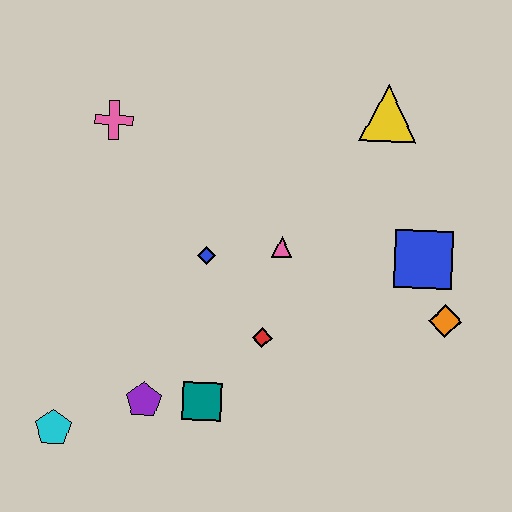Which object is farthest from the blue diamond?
The orange diamond is farthest from the blue diamond.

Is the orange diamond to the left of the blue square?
No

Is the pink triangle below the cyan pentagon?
No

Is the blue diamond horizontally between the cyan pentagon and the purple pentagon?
No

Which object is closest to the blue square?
The orange diamond is closest to the blue square.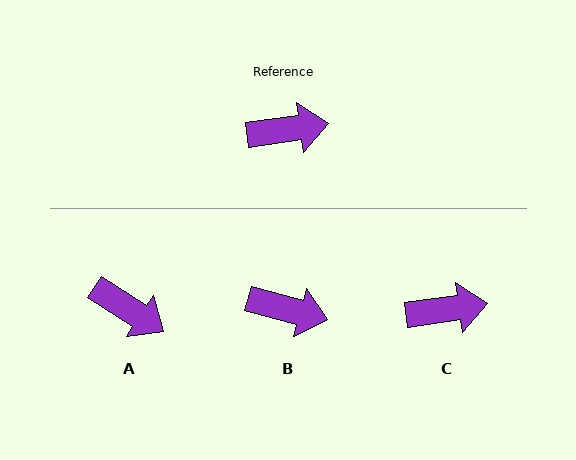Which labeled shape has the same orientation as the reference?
C.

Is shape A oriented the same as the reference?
No, it is off by about 41 degrees.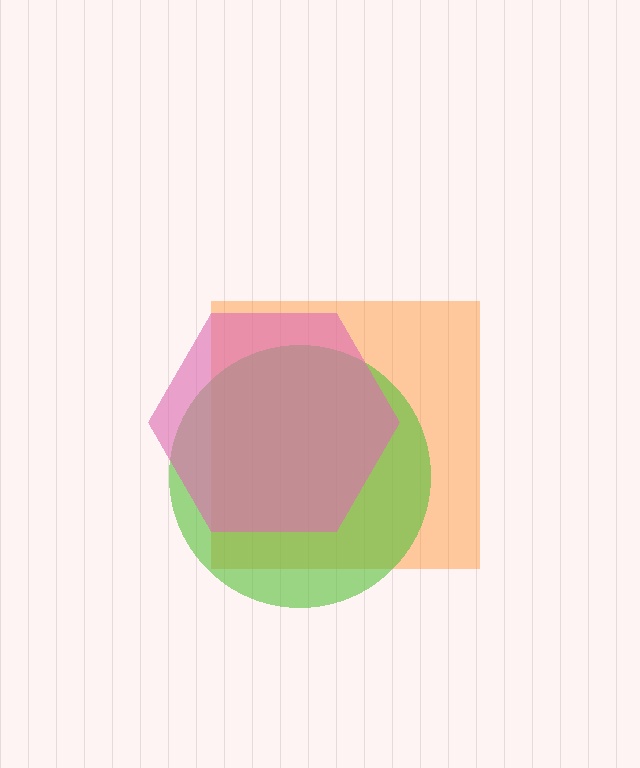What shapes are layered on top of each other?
The layered shapes are: an orange square, a lime circle, a pink hexagon.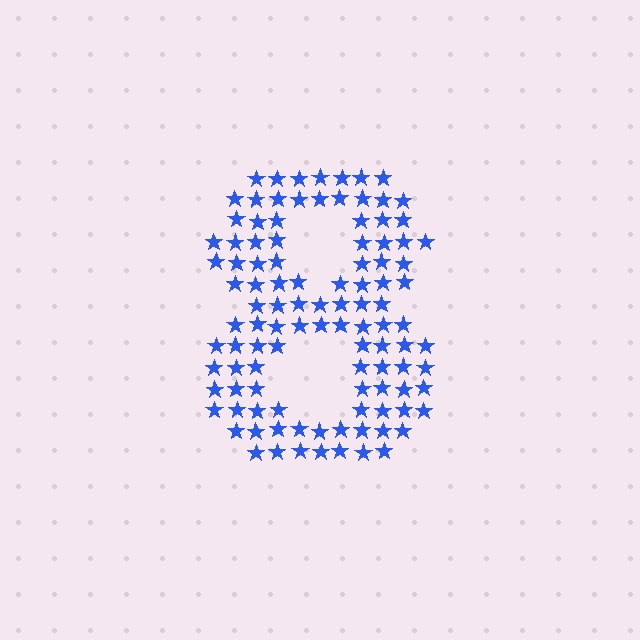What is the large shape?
The large shape is the digit 8.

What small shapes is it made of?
It is made of small stars.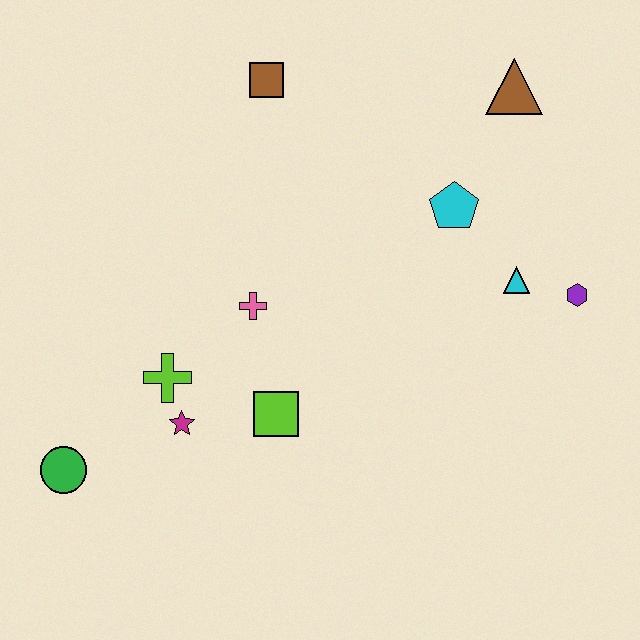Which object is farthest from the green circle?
The brown triangle is farthest from the green circle.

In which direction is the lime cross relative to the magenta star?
The lime cross is above the magenta star.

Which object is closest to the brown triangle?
The cyan pentagon is closest to the brown triangle.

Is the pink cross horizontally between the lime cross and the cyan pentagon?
Yes